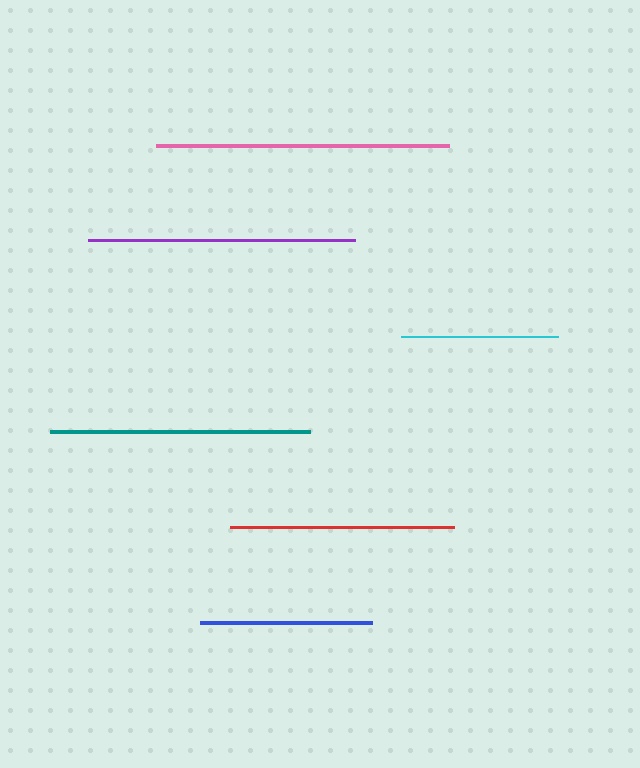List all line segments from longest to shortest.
From longest to shortest: pink, purple, teal, red, blue, cyan.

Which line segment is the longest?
The pink line is the longest at approximately 293 pixels.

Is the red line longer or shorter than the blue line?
The red line is longer than the blue line.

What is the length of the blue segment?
The blue segment is approximately 171 pixels long.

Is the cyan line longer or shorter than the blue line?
The blue line is longer than the cyan line.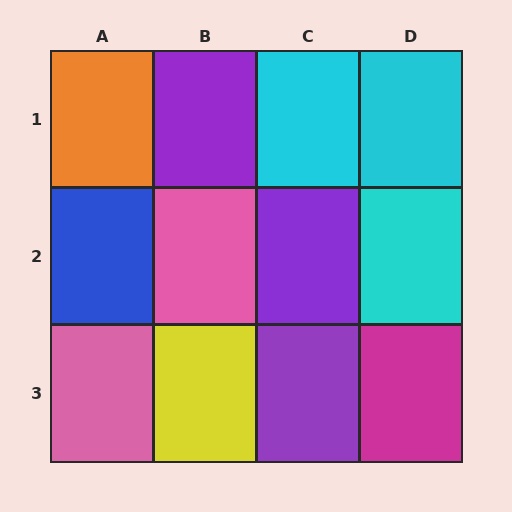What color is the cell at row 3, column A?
Pink.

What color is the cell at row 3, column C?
Purple.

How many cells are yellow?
1 cell is yellow.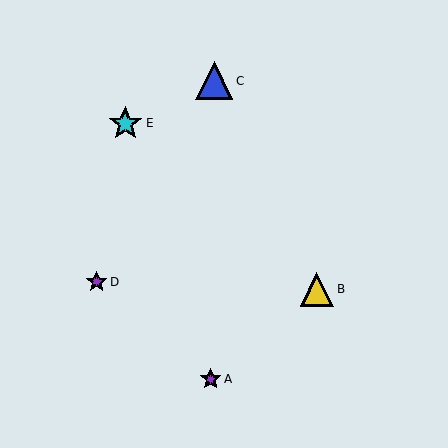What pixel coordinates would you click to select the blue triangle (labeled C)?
Click at (214, 81) to select the blue triangle C.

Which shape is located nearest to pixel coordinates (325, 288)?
The yellow triangle (labeled B) at (317, 289) is nearest to that location.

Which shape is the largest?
The blue triangle (labeled C) is the largest.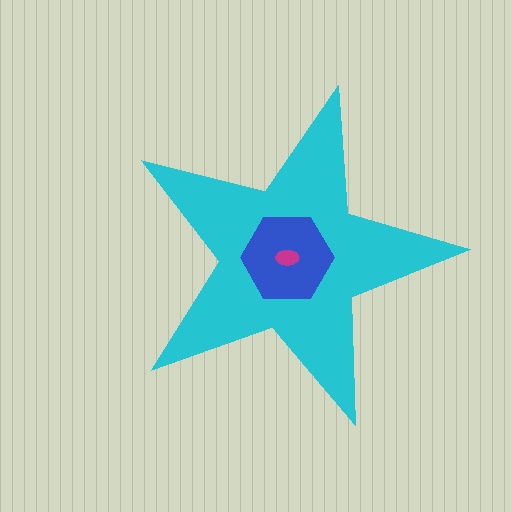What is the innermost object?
The magenta ellipse.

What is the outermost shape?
The cyan star.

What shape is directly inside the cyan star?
The blue hexagon.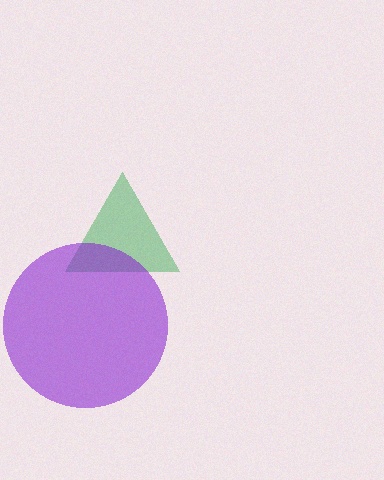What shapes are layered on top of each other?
The layered shapes are: a green triangle, a purple circle.